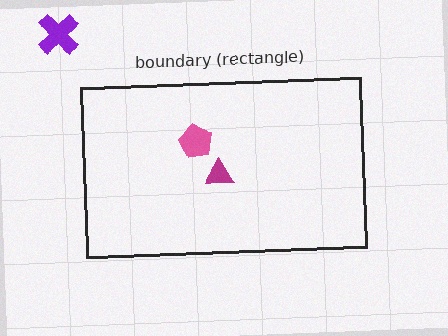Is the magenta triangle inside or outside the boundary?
Inside.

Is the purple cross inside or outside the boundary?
Outside.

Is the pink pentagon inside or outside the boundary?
Inside.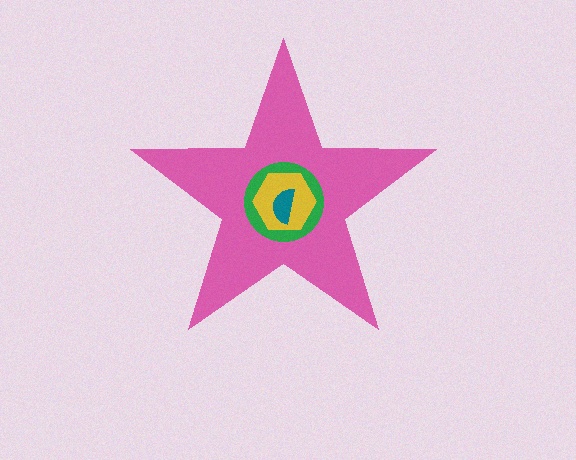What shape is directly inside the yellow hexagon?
The teal semicircle.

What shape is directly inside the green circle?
The yellow hexagon.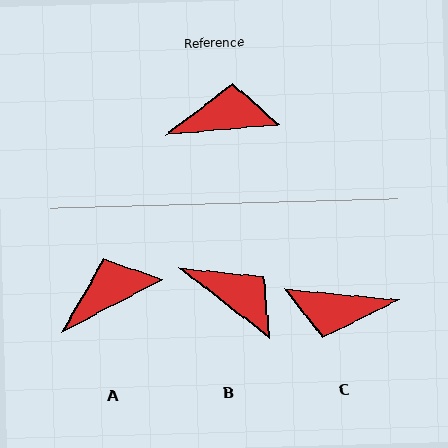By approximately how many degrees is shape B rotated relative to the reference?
Approximately 43 degrees clockwise.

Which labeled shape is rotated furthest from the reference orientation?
C, about 169 degrees away.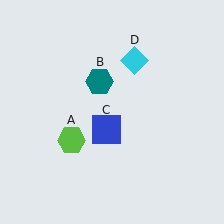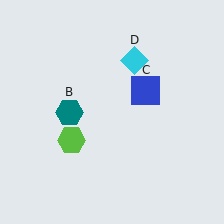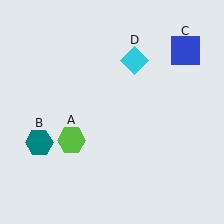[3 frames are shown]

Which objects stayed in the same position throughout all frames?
Lime hexagon (object A) and cyan diamond (object D) remained stationary.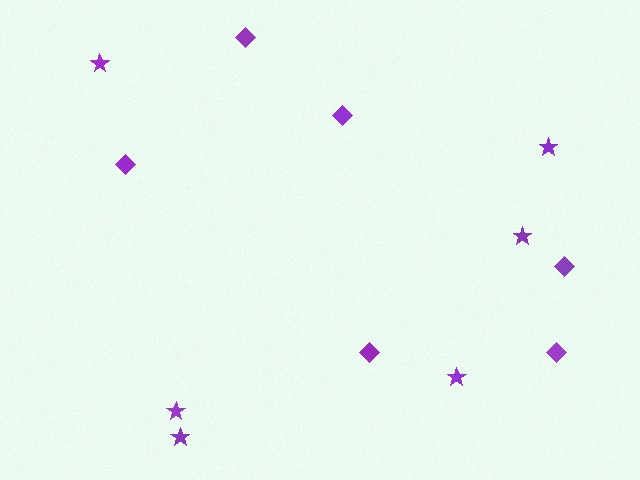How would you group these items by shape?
There are 2 groups: one group of diamonds (6) and one group of stars (6).